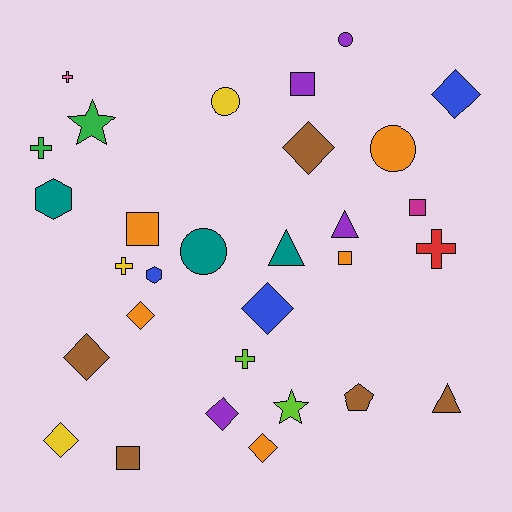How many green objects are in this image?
There are 2 green objects.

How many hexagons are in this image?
There are 2 hexagons.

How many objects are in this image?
There are 30 objects.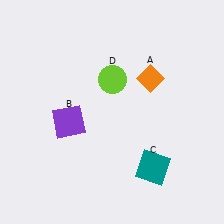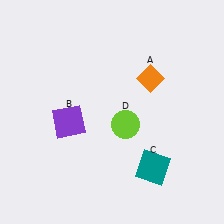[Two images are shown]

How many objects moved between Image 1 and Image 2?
1 object moved between the two images.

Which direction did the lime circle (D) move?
The lime circle (D) moved down.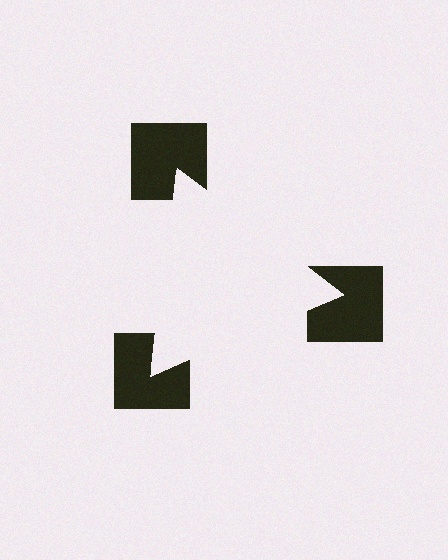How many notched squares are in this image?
There are 3 — one at each vertex of the illusory triangle.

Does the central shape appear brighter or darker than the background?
It typically appears slightly brighter than the background, even though no actual brightness change is drawn.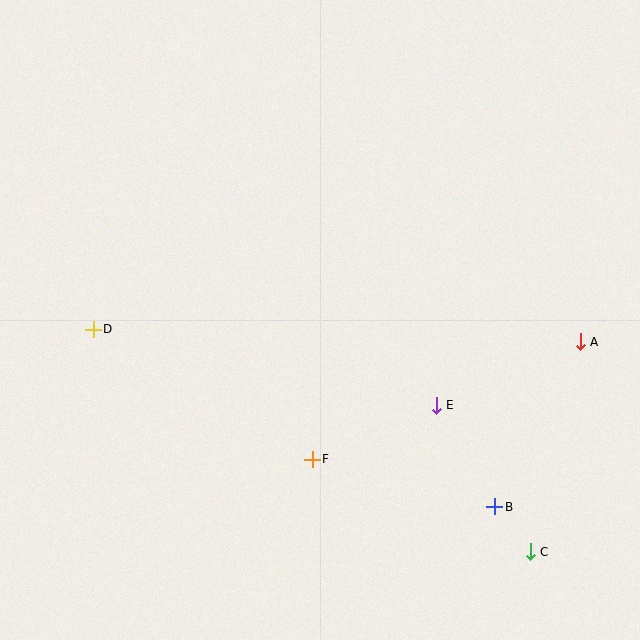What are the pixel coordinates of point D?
Point D is at (93, 329).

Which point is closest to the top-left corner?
Point D is closest to the top-left corner.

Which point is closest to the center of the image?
Point F at (312, 459) is closest to the center.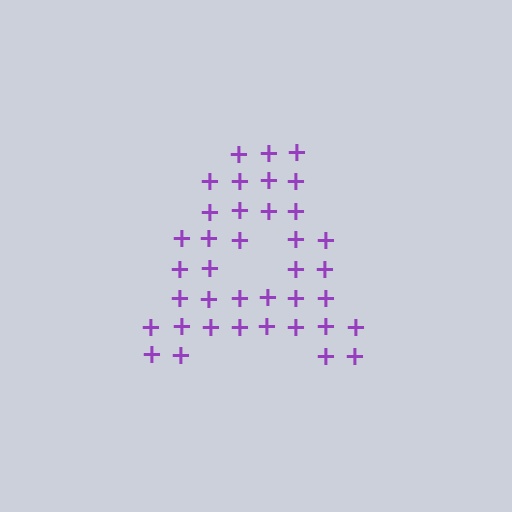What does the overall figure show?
The overall figure shows the letter A.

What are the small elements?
The small elements are plus signs.